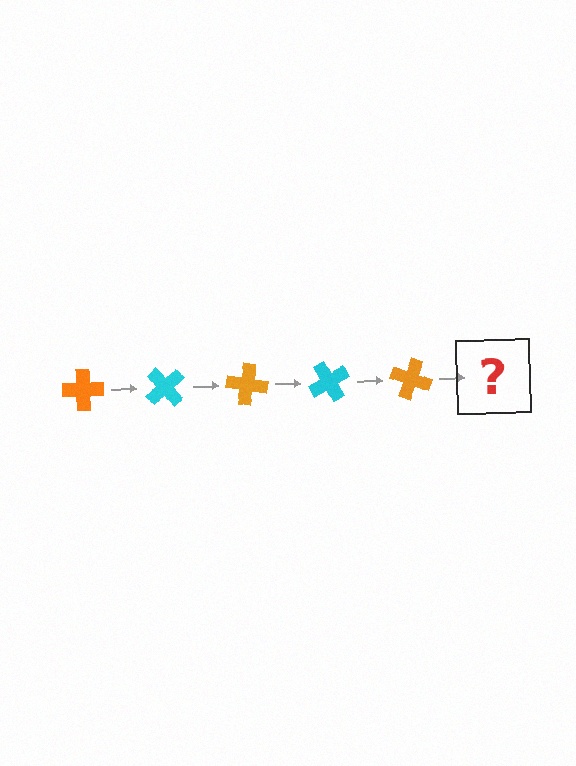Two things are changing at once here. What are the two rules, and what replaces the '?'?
The two rules are that it rotates 50 degrees each step and the color cycles through orange and cyan. The '?' should be a cyan cross, rotated 250 degrees from the start.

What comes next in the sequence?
The next element should be a cyan cross, rotated 250 degrees from the start.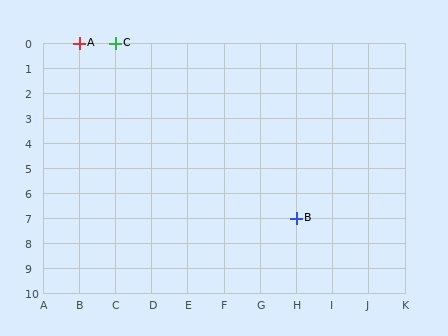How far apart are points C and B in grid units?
Points C and B are 5 columns and 7 rows apart (about 8.6 grid units diagonally).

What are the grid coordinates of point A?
Point A is at grid coordinates (B, 0).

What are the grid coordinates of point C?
Point C is at grid coordinates (C, 0).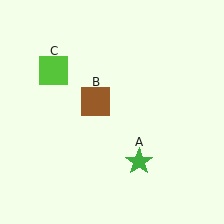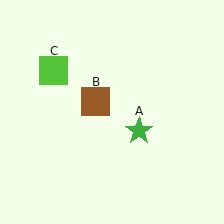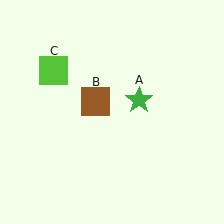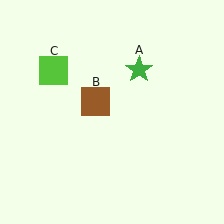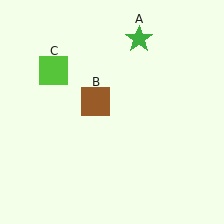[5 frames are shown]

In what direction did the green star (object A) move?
The green star (object A) moved up.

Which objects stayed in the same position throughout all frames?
Brown square (object B) and lime square (object C) remained stationary.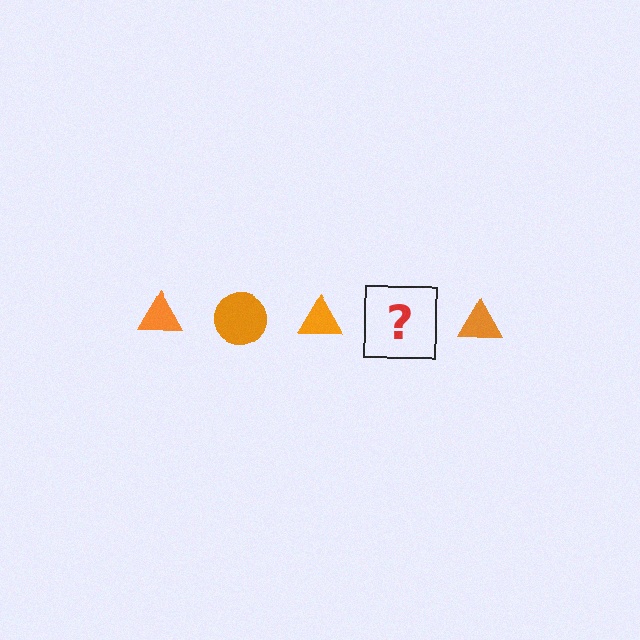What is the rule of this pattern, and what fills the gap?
The rule is that the pattern cycles through triangle, circle shapes in orange. The gap should be filled with an orange circle.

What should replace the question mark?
The question mark should be replaced with an orange circle.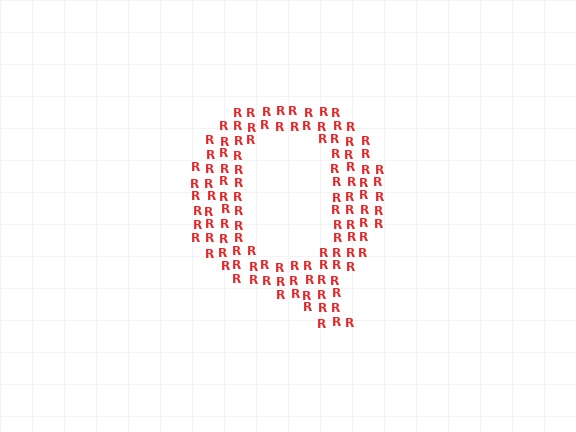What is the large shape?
The large shape is the letter Q.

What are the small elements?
The small elements are letter R's.